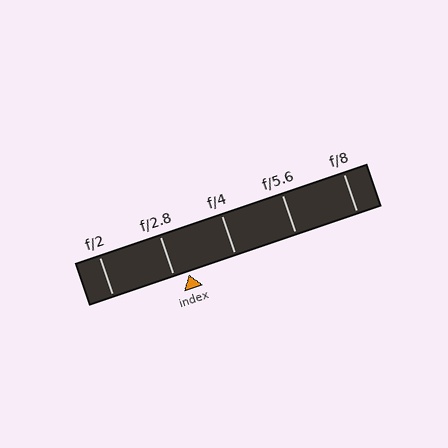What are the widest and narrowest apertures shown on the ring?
The widest aperture shown is f/2 and the narrowest is f/8.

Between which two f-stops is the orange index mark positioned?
The index mark is between f/2.8 and f/4.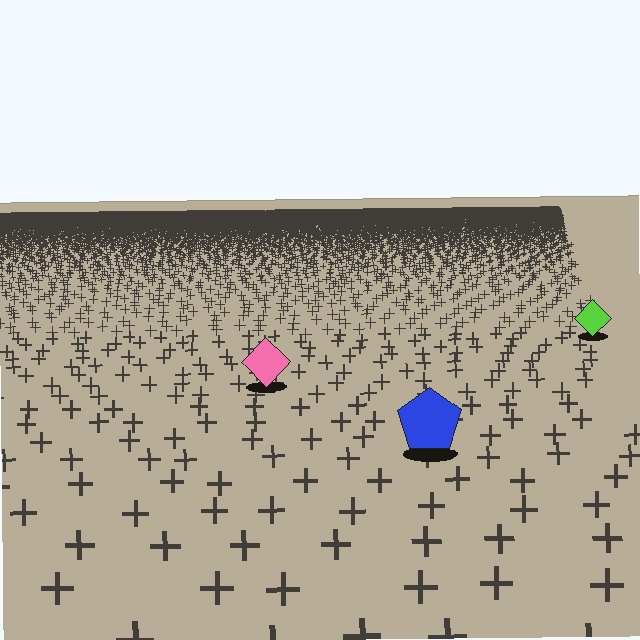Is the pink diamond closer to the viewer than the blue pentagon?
No. The blue pentagon is closer — you can tell from the texture gradient: the ground texture is coarser near it.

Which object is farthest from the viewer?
The lime diamond is farthest from the viewer. It appears smaller and the ground texture around it is denser.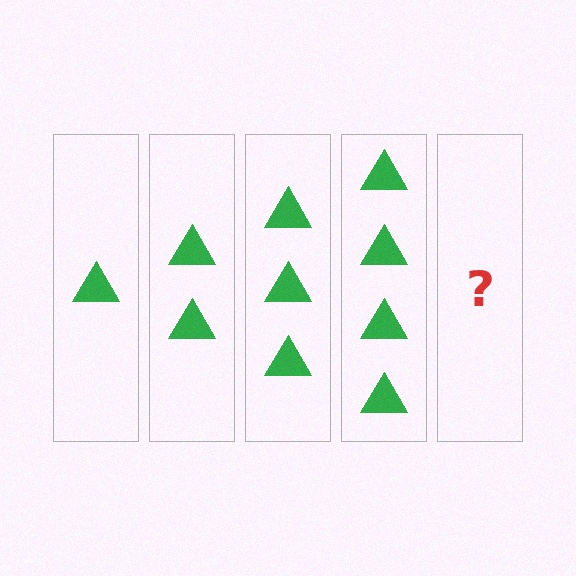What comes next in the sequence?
The next element should be 5 triangles.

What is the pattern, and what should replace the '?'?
The pattern is that each step adds one more triangle. The '?' should be 5 triangles.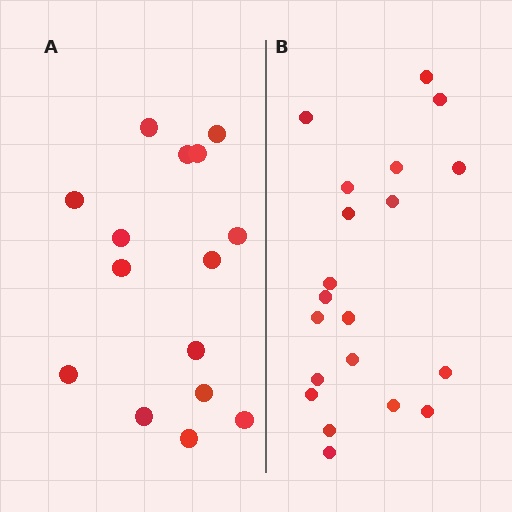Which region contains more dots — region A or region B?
Region B (the right region) has more dots.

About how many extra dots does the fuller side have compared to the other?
Region B has about 5 more dots than region A.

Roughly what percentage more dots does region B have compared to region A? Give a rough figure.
About 35% more.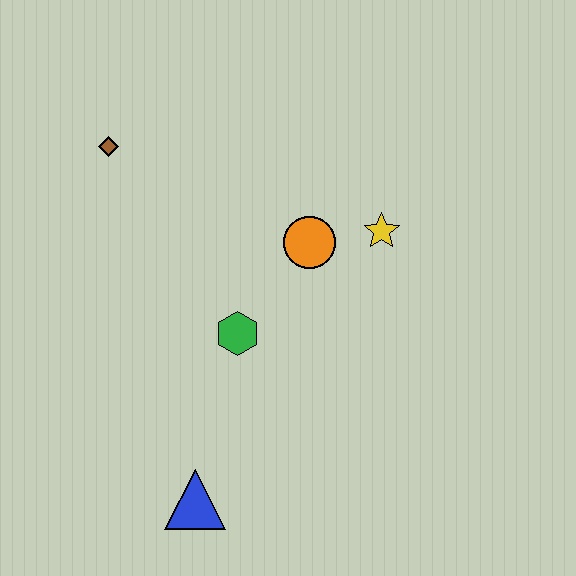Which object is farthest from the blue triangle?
The brown diamond is farthest from the blue triangle.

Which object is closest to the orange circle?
The yellow star is closest to the orange circle.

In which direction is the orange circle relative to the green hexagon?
The orange circle is above the green hexagon.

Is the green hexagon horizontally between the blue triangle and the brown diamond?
No